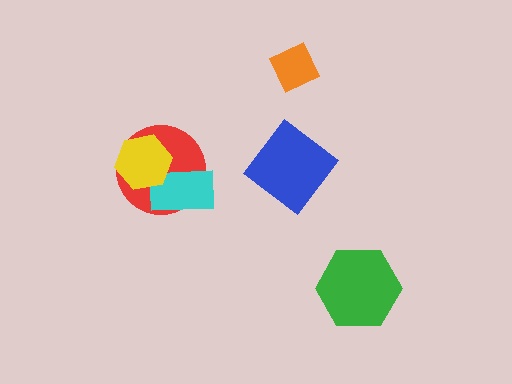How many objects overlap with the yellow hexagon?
2 objects overlap with the yellow hexagon.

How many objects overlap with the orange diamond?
0 objects overlap with the orange diamond.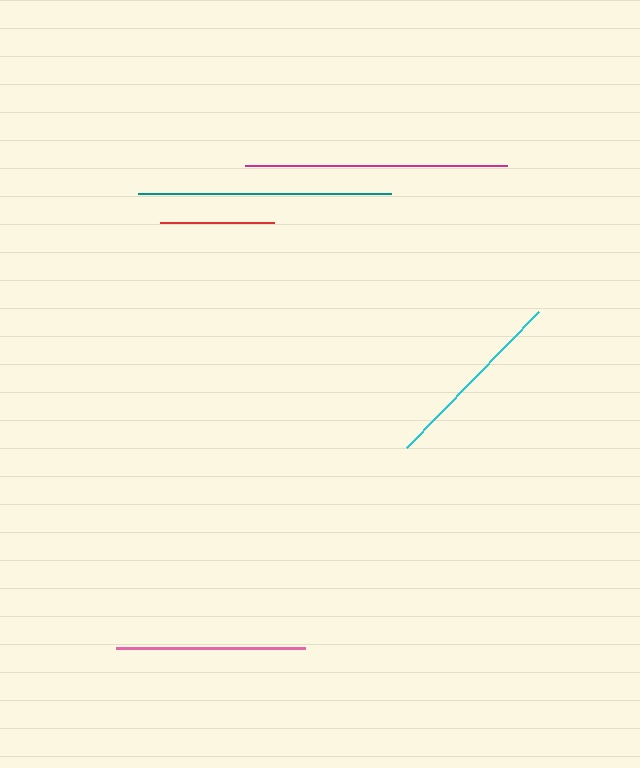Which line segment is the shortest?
The red line is the shortest at approximately 114 pixels.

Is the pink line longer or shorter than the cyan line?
The cyan line is longer than the pink line.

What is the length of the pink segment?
The pink segment is approximately 189 pixels long.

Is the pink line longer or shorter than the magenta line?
The magenta line is longer than the pink line.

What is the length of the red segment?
The red segment is approximately 114 pixels long.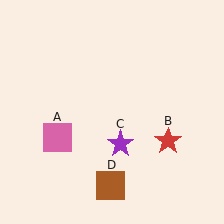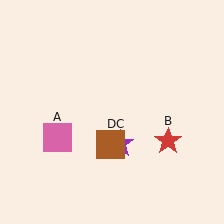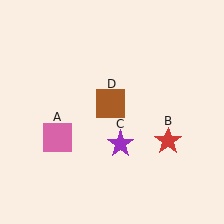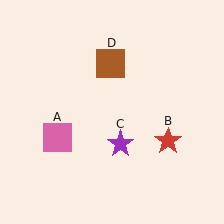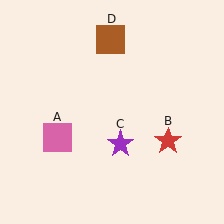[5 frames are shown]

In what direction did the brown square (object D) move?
The brown square (object D) moved up.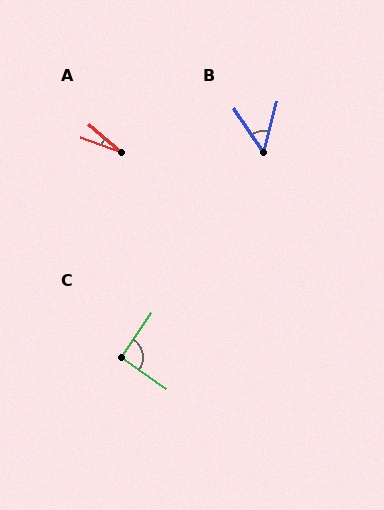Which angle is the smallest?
A, at approximately 21 degrees.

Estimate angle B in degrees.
Approximately 48 degrees.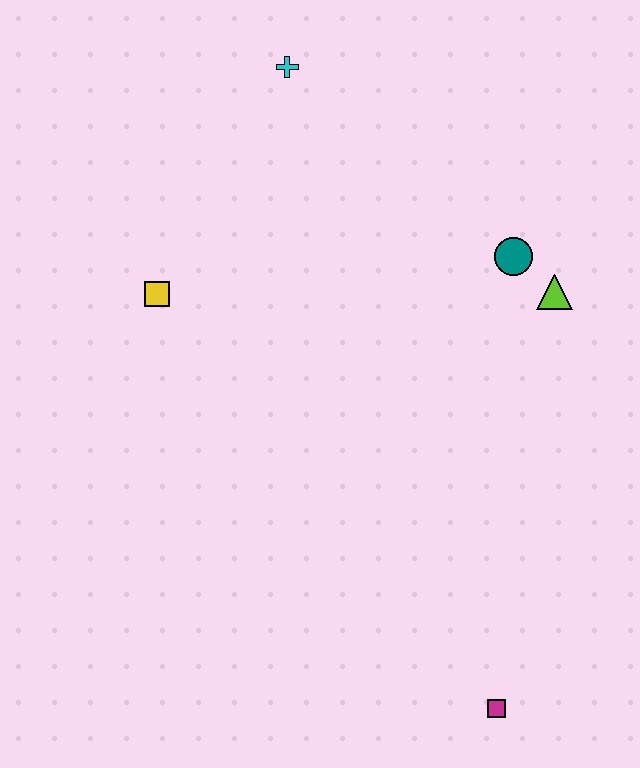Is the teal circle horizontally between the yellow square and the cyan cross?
No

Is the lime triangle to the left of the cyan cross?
No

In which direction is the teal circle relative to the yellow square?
The teal circle is to the right of the yellow square.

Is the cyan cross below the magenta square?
No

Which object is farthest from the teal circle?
The magenta square is farthest from the teal circle.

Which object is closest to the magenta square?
The lime triangle is closest to the magenta square.